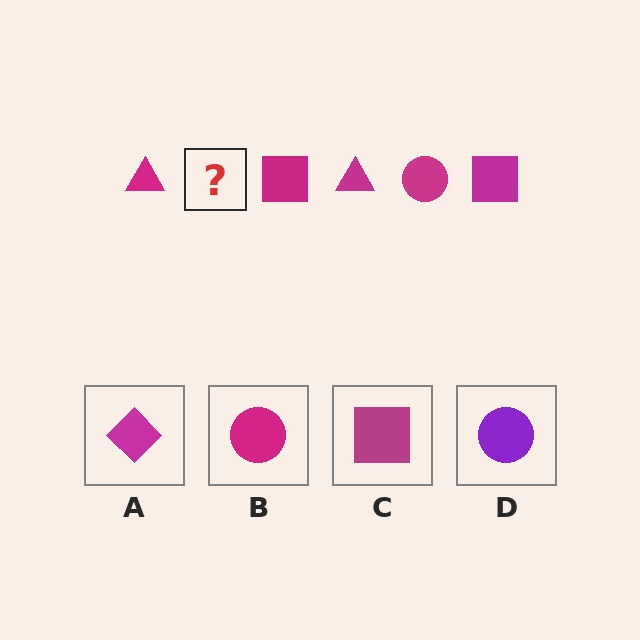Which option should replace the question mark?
Option B.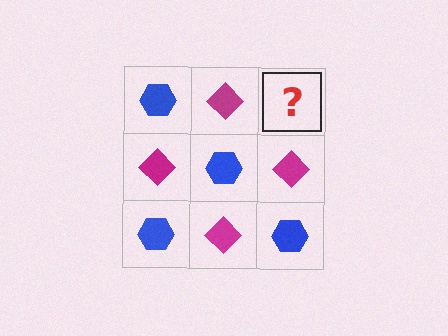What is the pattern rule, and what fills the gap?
The rule is that it alternates blue hexagon and magenta diamond in a checkerboard pattern. The gap should be filled with a blue hexagon.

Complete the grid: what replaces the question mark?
The question mark should be replaced with a blue hexagon.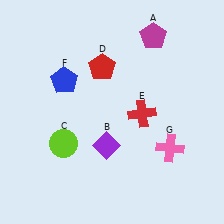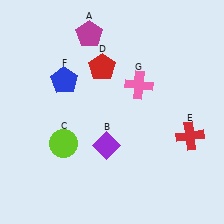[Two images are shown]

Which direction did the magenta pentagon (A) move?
The magenta pentagon (A) moved left.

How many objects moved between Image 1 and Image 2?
3 objects moved between the two images.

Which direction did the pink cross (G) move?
The pink cross (G) moved up.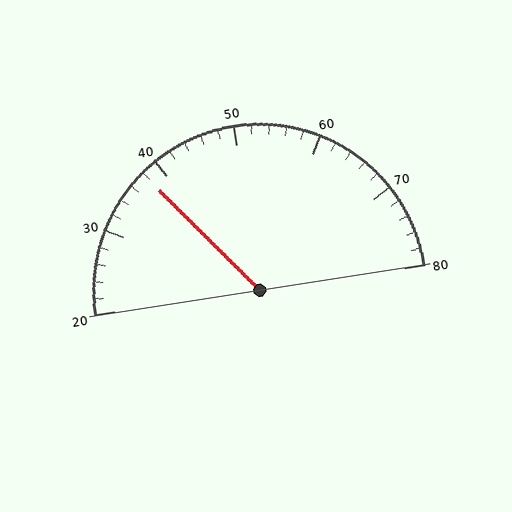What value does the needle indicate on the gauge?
The needle indicates approximately 38.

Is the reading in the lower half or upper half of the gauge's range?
The reading is in the lower half of the range (20 to 80).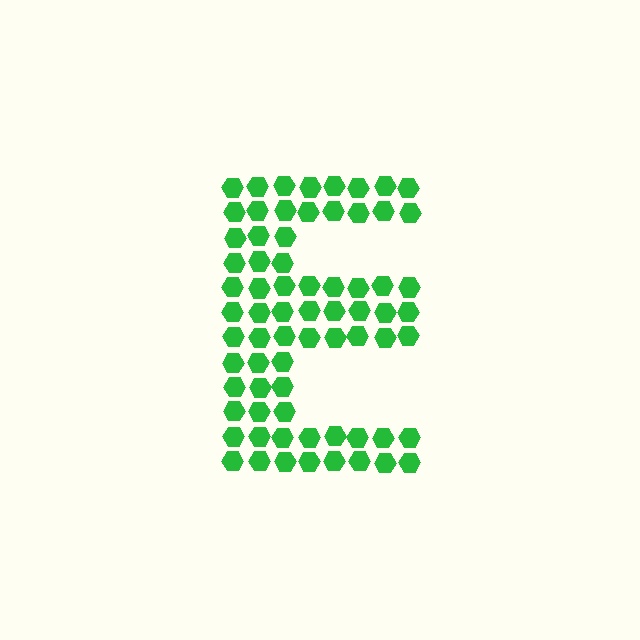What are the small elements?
The small elements are hexagons.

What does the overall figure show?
The overall figure shows the letter E.